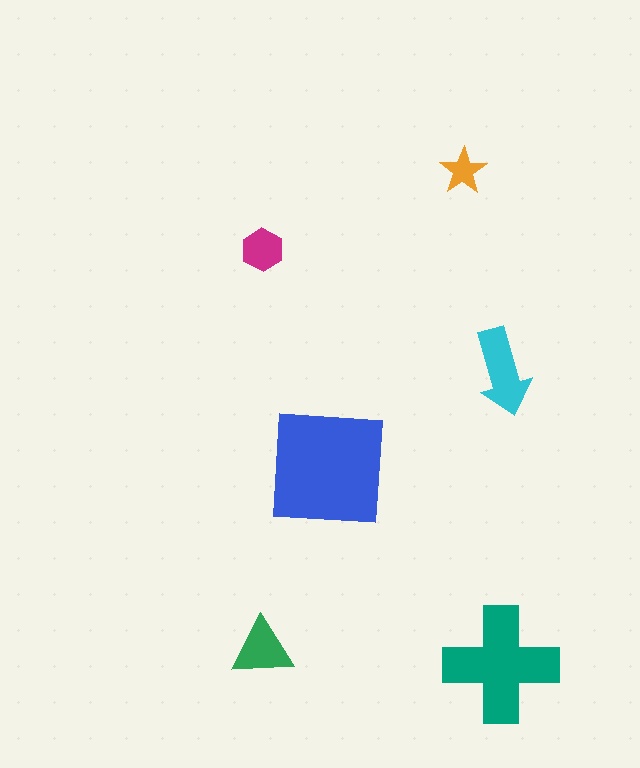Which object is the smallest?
The orange star.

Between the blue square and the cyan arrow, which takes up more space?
The blue square.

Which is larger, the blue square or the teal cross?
The blue square.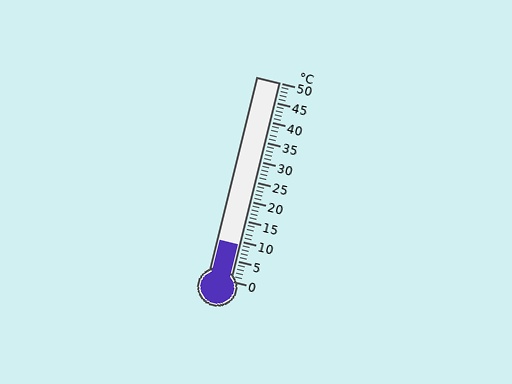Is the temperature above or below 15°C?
The temperature is below 15°C.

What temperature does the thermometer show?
The thermometer shows approximately 9°C.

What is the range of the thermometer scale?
The thermometer scale ranges from 0°C to 50°C.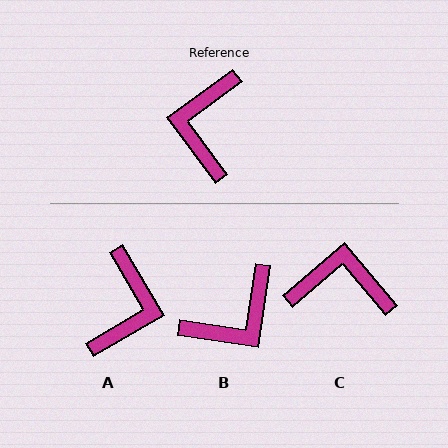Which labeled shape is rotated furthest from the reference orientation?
A, about 174 degrees away.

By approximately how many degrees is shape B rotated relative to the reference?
Approximately 135 degrees counter-clockwise.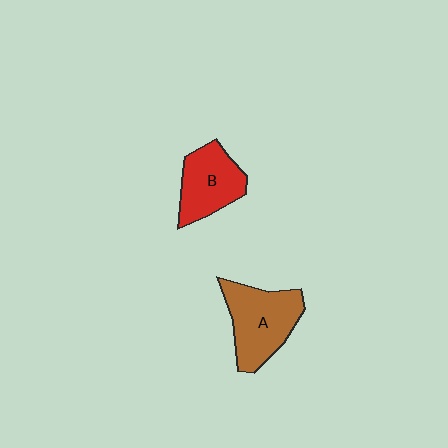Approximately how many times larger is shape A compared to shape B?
Approximately 1.2 times.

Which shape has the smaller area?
Shape B (red).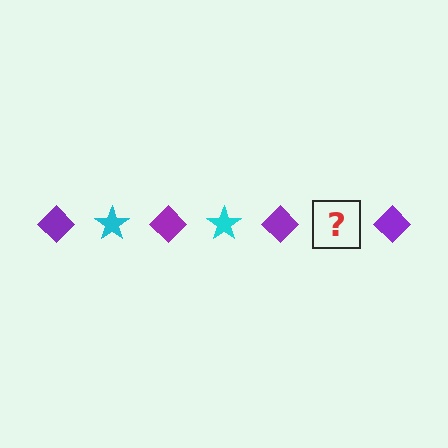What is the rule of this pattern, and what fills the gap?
The rule is that the pattern alternates between purple diamond and cyan star. The gap should be filled with a cyan star.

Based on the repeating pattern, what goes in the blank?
The blank should be a cyan star.